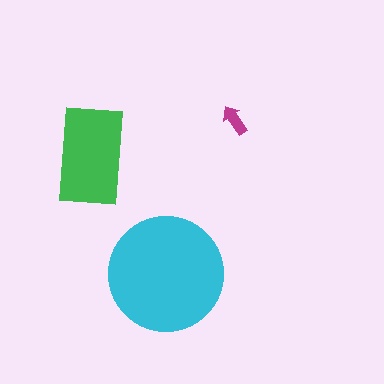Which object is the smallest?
The magenta arrow.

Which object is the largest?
The cyan circle.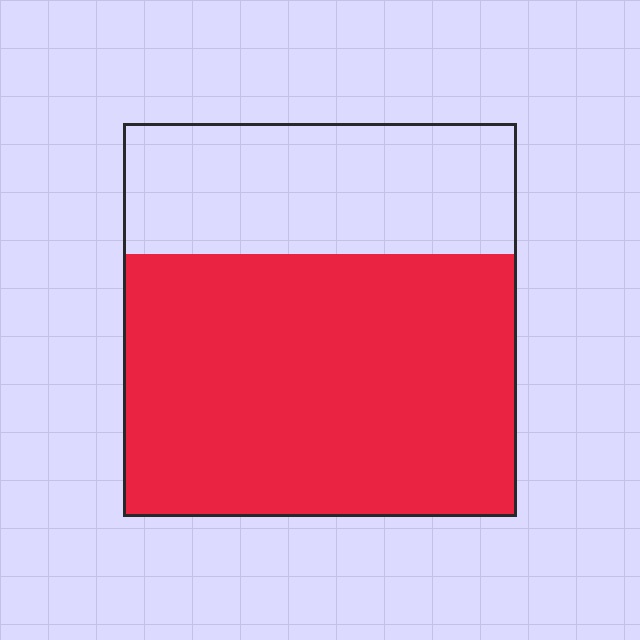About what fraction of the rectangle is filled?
About two thirds (2/3).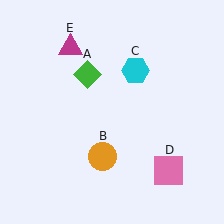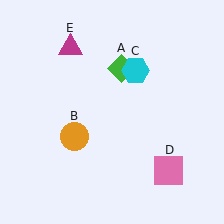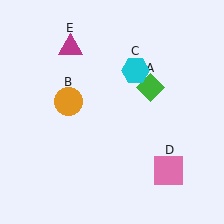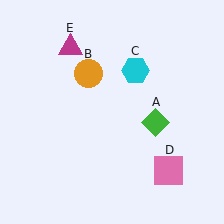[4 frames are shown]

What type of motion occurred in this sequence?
The green diamond (object A), orange circle (object B) rotated clockwise around the center of the scene.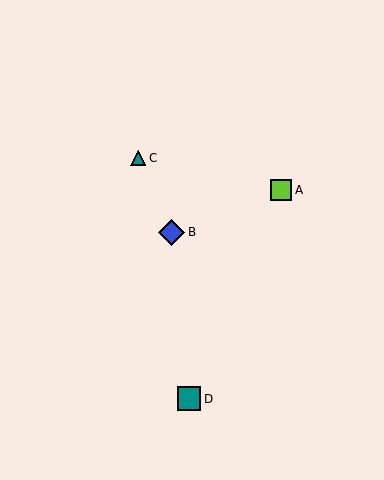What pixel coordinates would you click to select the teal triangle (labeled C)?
Click at (138, 158) to select the teal triangle C.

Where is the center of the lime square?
The center of the lime square is at (281, 190).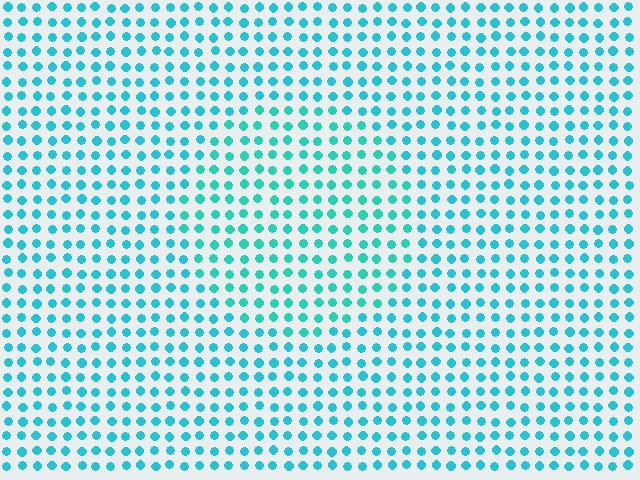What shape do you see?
I see a circle.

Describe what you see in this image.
The image is filled with small cyan elements in a uniform arrangement. A circle-shaped region is visible where the elements are tinted to a slightly different hue, forming a subtle color boundary.